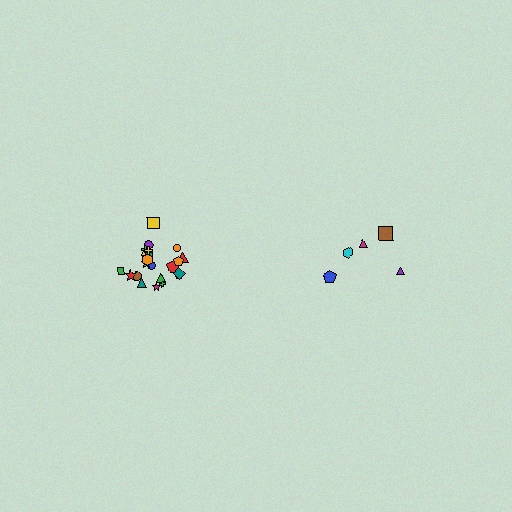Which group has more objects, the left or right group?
The left group.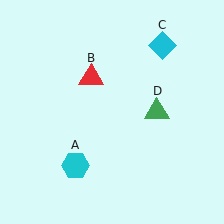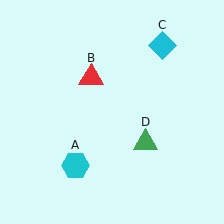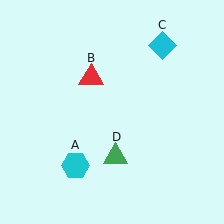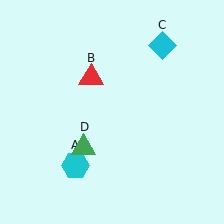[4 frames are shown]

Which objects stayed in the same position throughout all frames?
Cyan hexagon (object A) and red triangle (object B) and cyan diamond (object C) remained stationary.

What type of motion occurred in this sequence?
The green triangle (object D) rotated clockwise around the center of the scene.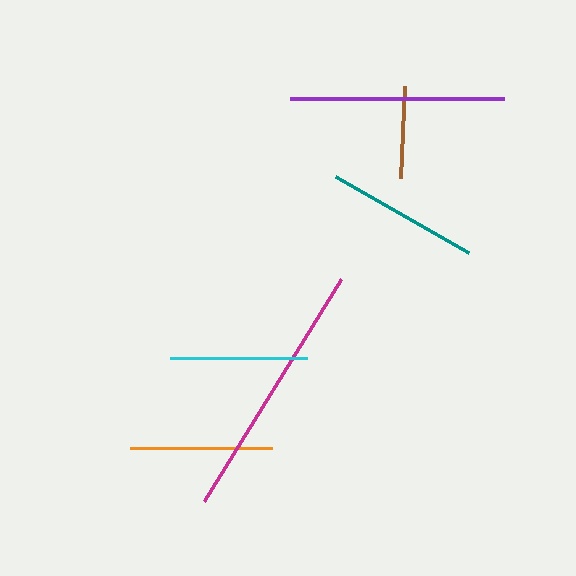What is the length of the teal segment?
The teal segment is approximately 153 pixels long.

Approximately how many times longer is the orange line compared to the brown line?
The orange line is approximately 1.5 times the length of the brown line.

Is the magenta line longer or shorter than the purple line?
The magenta line is longer than the purple line.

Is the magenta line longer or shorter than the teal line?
The magenta line is longer than the teal line.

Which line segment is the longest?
The magenta line is the longest at approximately 261 pixels.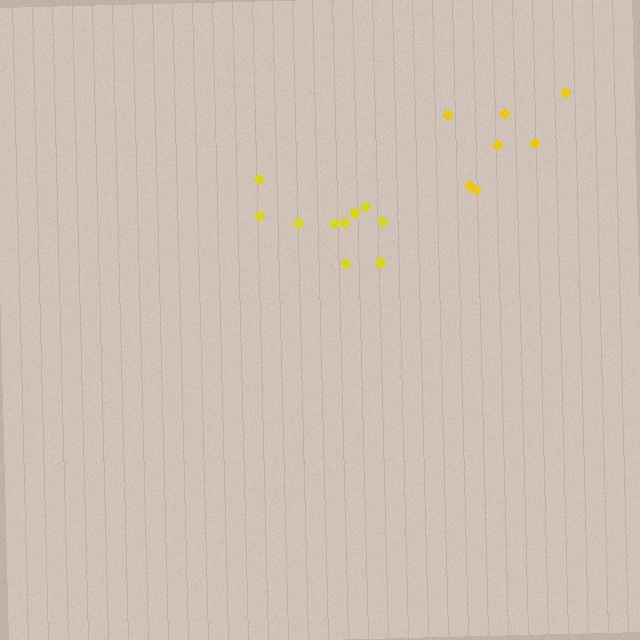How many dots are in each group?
Group 1: 10 dots, Group 2: 7 dots (17 total).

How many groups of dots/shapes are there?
There are 2 groups.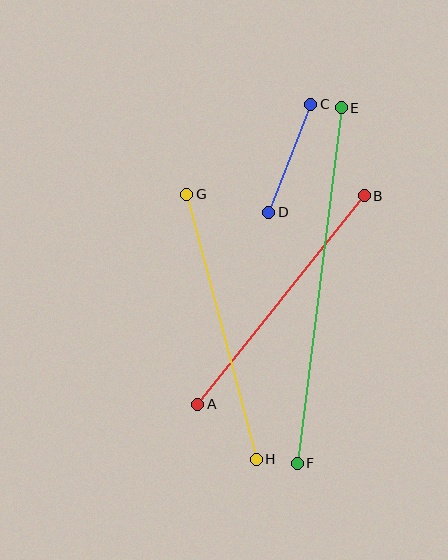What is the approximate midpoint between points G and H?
The midpoint is at approximately (221, 327) pixels.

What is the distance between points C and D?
The distance is approximately 116 pixels.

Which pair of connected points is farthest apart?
Points E and F are farthest apart.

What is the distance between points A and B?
The distance is approximately 267 pixels.